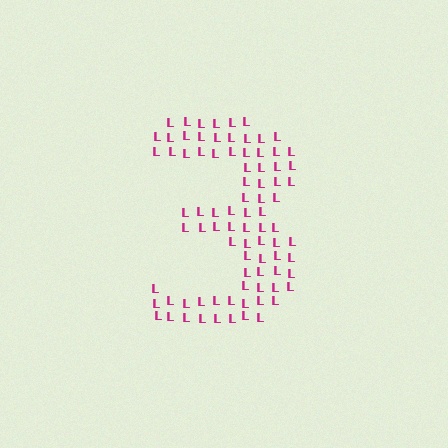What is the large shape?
The large shape is the digit 3.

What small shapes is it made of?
It is made of small letter L's.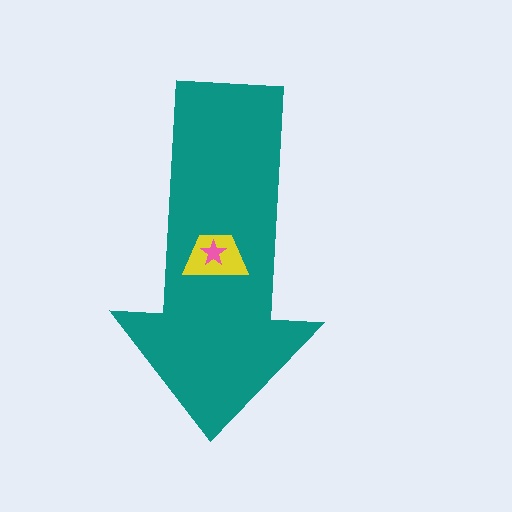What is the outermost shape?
The teal arrow.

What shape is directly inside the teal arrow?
The yellow trapezoid.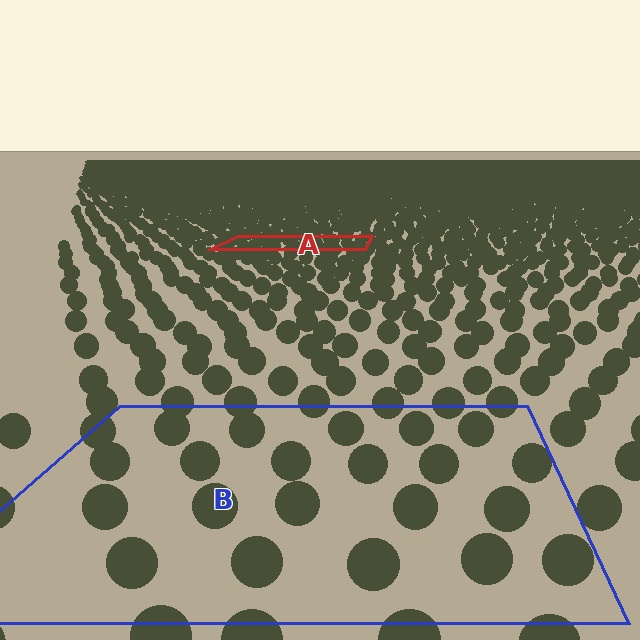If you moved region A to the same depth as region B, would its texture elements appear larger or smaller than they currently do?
They would appear larger. At a closer depth, the same texture elements are projected at a bigger on-screen size.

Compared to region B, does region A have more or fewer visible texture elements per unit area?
Region A has more texture elements per unit area — they are packed more densely because it is farther away.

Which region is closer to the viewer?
Region B is closer. The texture elements there are larger and more spread out.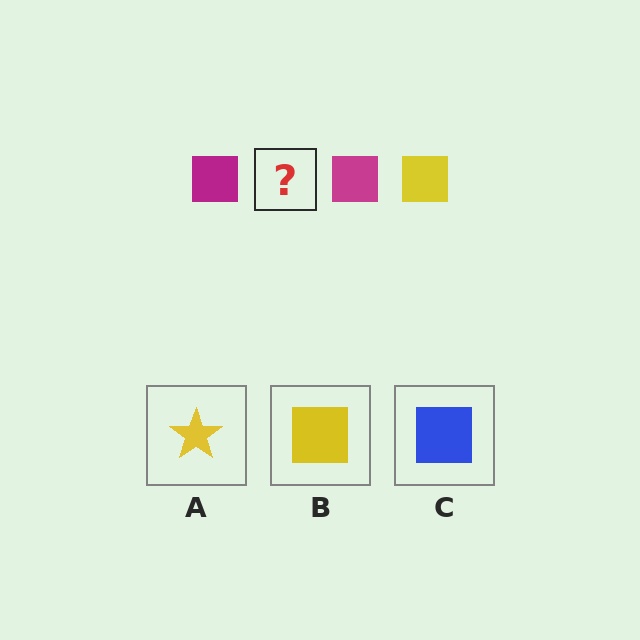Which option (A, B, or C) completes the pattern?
B.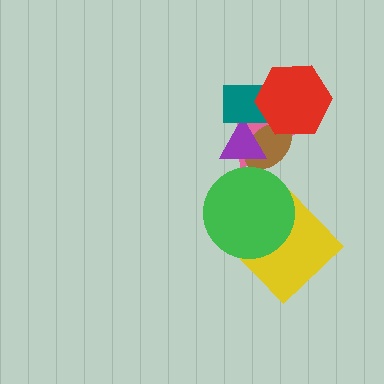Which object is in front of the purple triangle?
The teal rectangle is in front of the purple triangle.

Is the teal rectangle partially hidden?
Yes, it is partially covered by another shape.